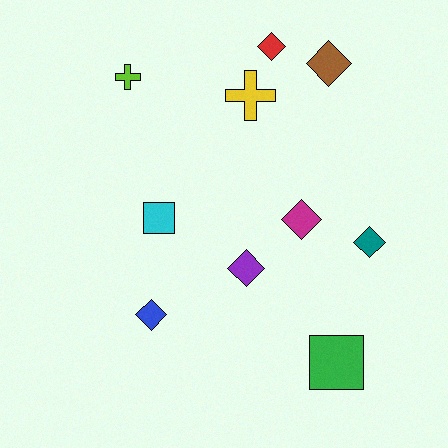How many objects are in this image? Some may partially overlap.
There are 10 objects.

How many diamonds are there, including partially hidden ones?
There are 6 diamonds.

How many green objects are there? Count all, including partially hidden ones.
There is 1 green object.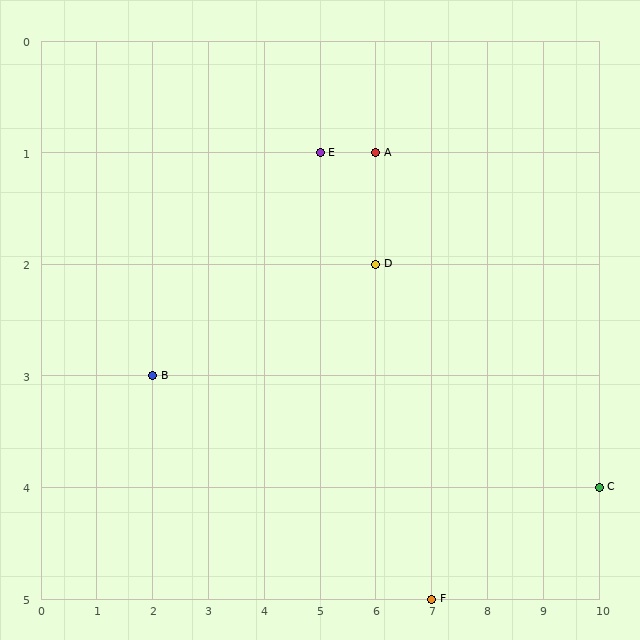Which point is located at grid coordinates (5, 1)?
Point E is at (5, 1).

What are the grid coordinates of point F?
Point F is at grid coordinates (7, 5).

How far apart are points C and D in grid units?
Points C and D are 4 columns and 2 rows apart (about 4.5 grid units diagonally).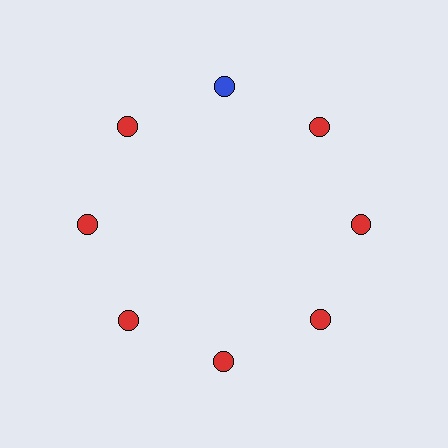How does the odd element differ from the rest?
It has a different color: blue instead of red.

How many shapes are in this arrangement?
There are 8 shapes arranged in a ring pattern.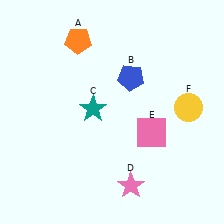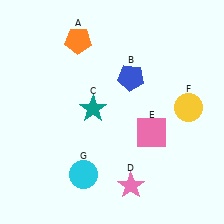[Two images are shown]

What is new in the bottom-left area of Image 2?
A cyan circle (G) was added in the bottom-left area of Image 2.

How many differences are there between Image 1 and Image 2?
There is 1 difference between the two images.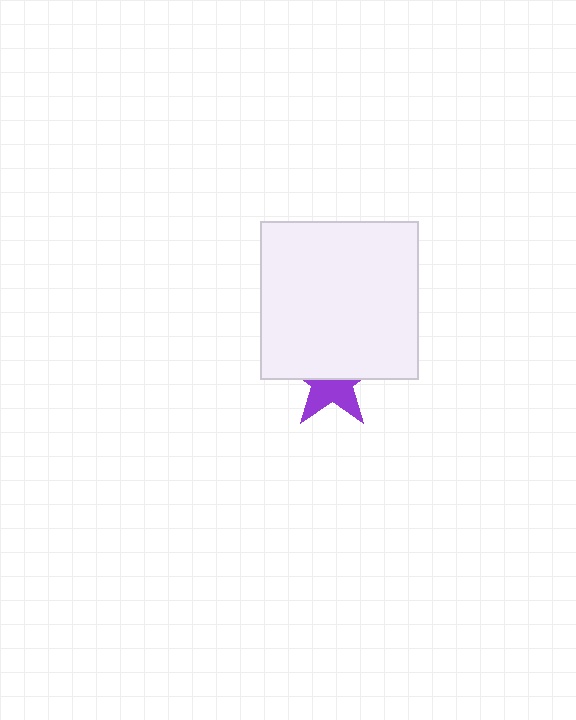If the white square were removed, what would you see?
You would see the complete purple star.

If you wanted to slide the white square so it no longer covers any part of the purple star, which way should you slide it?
Slide it up — that is the most direct way to separate the two shapes.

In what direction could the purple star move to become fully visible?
The purple star could move down. That would shift it out from behind the white square entirely.